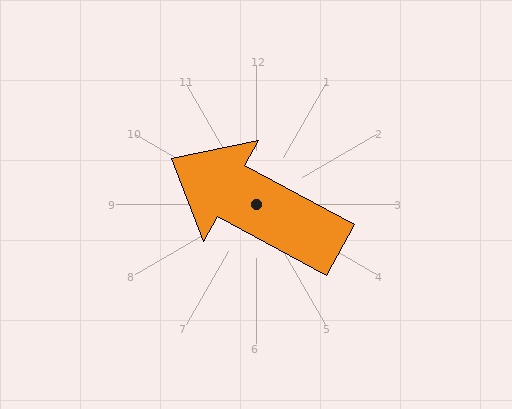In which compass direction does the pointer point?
Northwest.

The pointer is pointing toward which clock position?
Roughly 10 o'clock.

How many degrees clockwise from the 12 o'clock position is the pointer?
Approximately 298 degrees.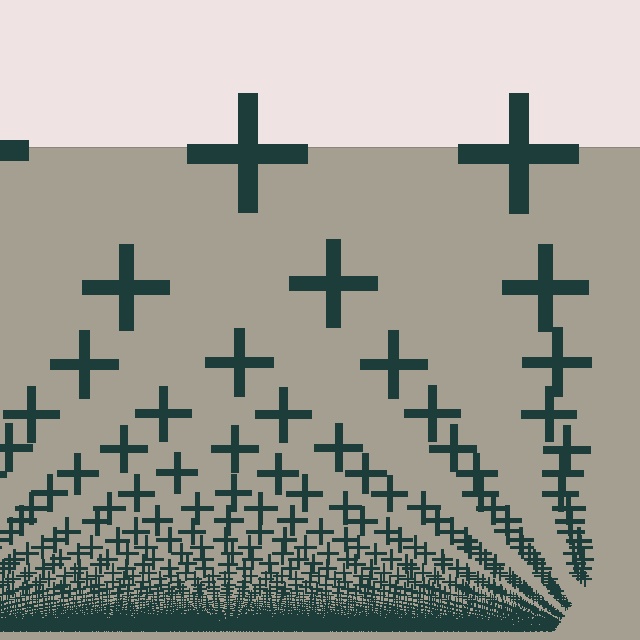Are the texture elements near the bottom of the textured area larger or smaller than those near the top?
Smaller. The gradient is inverted — elements near the bottom are smaller and denser.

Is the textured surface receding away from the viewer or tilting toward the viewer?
The surface appears to tilt toward the viewer. Texture elements get larger and sparser toward the top.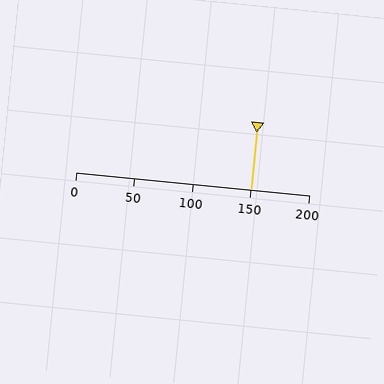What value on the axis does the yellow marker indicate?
The marker indicates approximately 150.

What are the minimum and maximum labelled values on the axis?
The axis runs from 0 to 200.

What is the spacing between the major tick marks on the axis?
The major ticks are spaced 50 apart.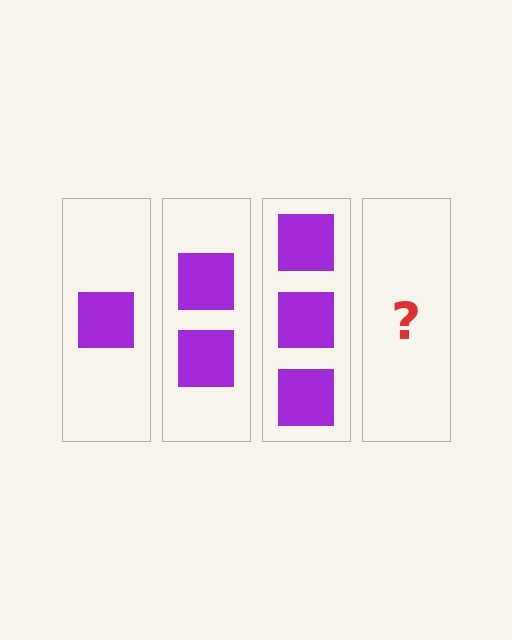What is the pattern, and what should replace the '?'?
The pattern is that each step adds one more square. The '?' should be 4 squares.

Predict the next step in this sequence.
The next step is 4 squares.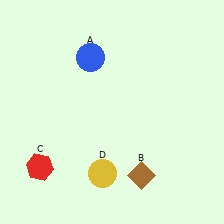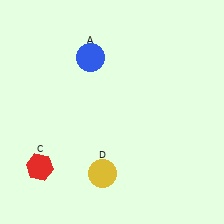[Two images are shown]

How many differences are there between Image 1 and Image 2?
There is 1 difference between the two images.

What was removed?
The brown diamond (B) was removed in Image 2.